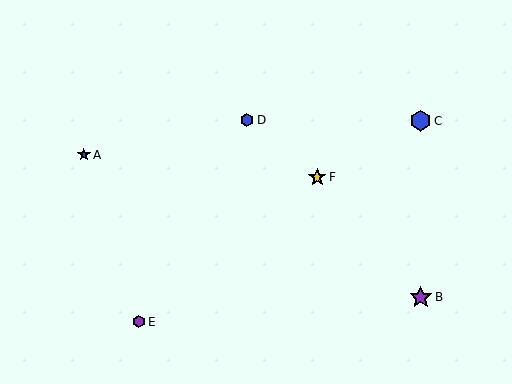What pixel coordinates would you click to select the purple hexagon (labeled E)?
Click at (139, 322) to select the purple hexagon E.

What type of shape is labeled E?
Shape E is a purple hexagon.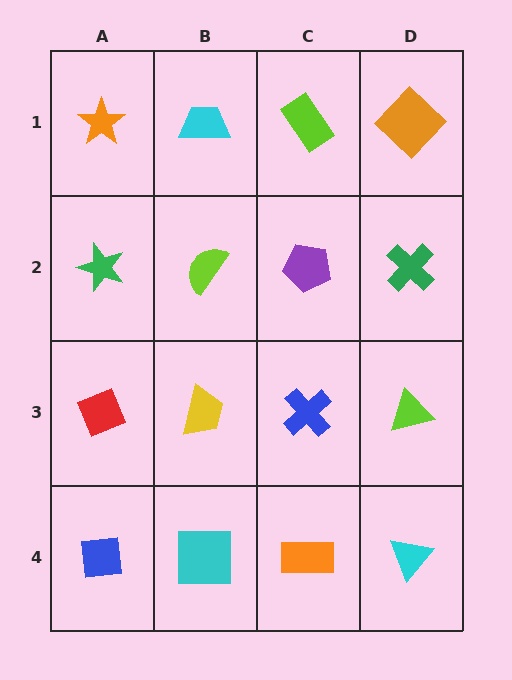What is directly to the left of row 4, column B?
A blue square.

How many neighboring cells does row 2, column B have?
4.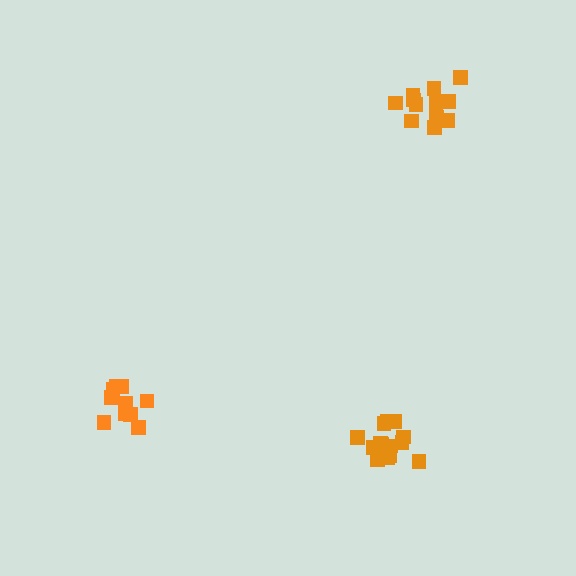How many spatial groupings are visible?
There are 3 spatial groupings.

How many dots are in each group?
Group 1: 14 dots, Group 2: 12 dots, Group 3: 10 dots (36 total).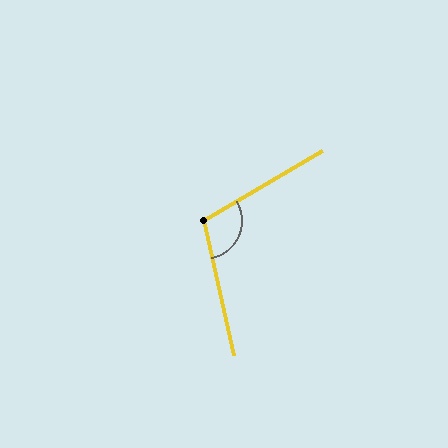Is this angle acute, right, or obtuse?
It is obtuse.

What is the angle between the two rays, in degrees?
Approximately 108 degrees.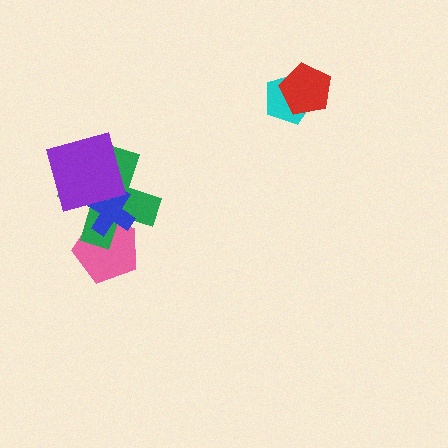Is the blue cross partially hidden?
Yes, it is partially covered by another shape.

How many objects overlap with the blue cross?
3 objects overlap with the blue cross.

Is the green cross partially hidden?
Yes, it is partially covered by another shape.